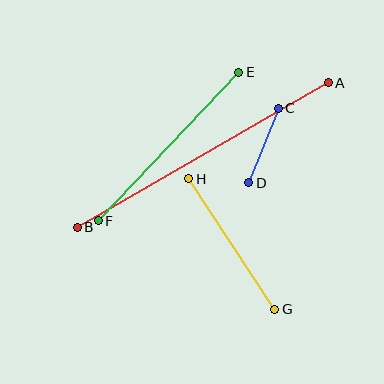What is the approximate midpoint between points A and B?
The midpoint is at approximately (203, 155) pixels.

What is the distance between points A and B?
The distance is approximately 289 pixels.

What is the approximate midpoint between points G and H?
The midpoint is at approximately (232, 244) pixels.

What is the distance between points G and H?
The distance is approximately 156 pixels.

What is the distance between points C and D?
The distance is approximately 80 pixels.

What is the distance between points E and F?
The distance is approximately 204 pixels.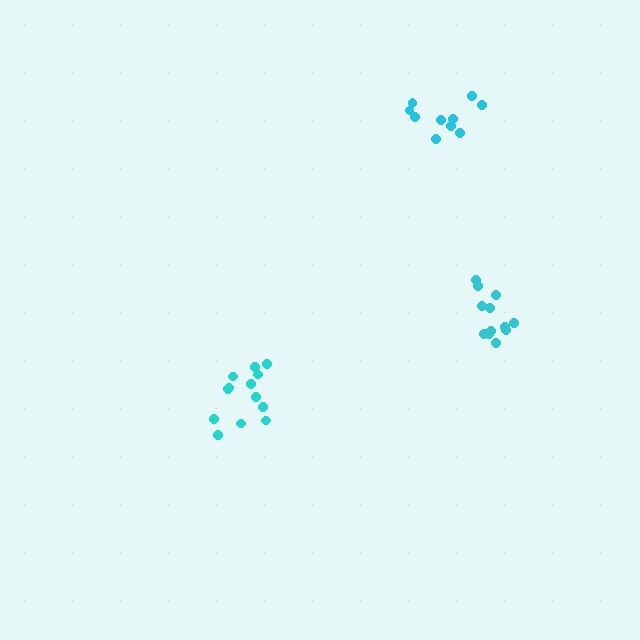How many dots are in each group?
Group 1: 13 dots, Group 2: 10 dots, Group 3: 12 dots (35 total).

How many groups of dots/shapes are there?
There are 3 groups.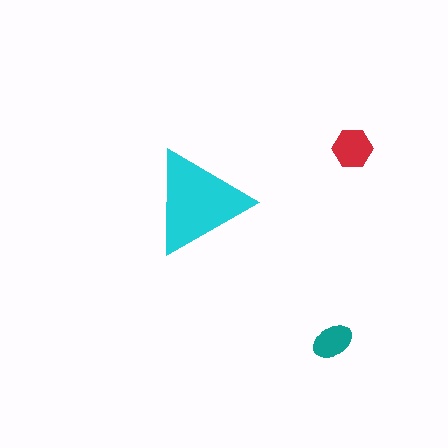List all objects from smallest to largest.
The teal ellipse, the red hexagon, the cyan triangle.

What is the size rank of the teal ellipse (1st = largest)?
3rd.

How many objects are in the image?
There are 3 objects in the image.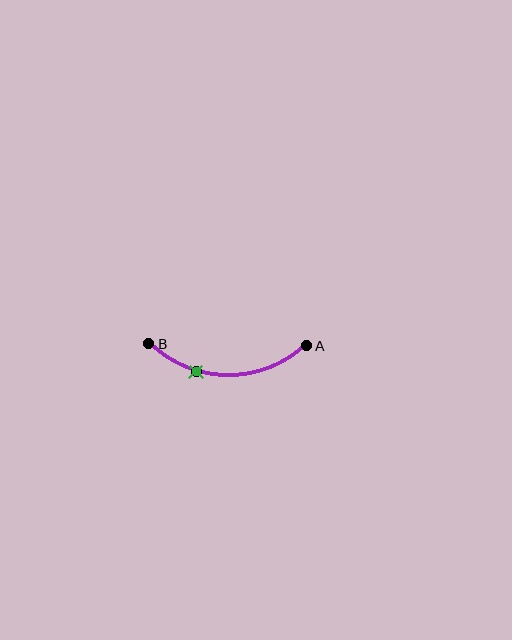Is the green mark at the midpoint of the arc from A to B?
No. The green mark lies on the arc but is closer to endpoint B. The arc midpoint would be at the point on the curve equidistant along the arc from both A and B.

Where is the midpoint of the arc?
The arc midpoint is the point on the curve farthest from the straight line joining A and B. It sits below that line.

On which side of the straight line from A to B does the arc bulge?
The arc bulges below the straight line connecting A and B.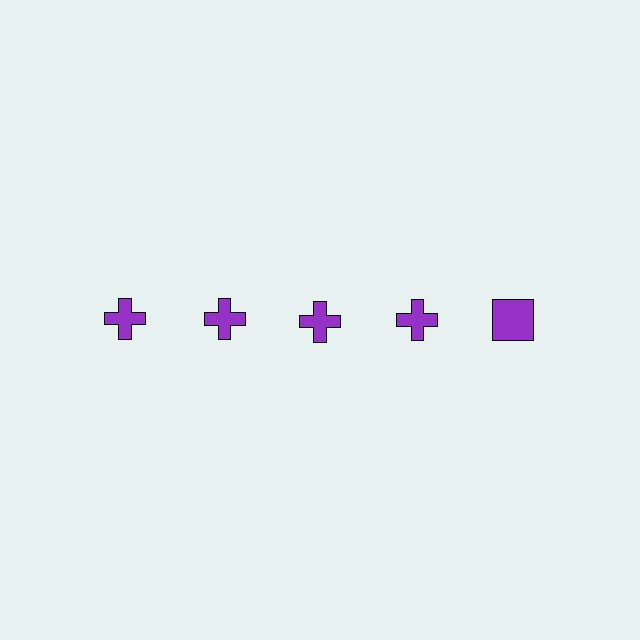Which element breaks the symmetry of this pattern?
The purple square in the top row, rightmost column breaks the symmetry. All other shapes are purple crosses.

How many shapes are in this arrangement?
There are 5 shapes arranged in a grid pattern.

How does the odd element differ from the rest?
It has a different shape: square instead of cross.